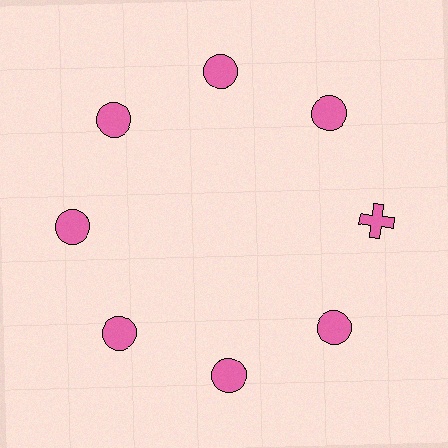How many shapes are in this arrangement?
There are 8 shapes arranged in a ring pattern.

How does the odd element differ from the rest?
It has a different shape: cross instead of circle.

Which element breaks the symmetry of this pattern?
The pink cross at roughly the 3 o'clock position breaks the symmetry. All other shapes are pink circles.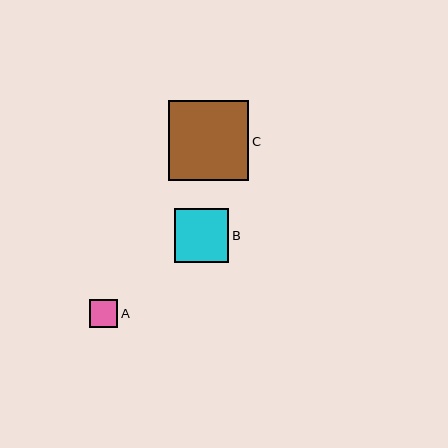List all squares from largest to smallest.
From largest to smallest: C, B, A.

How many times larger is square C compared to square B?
Square C is approximately 1.5 times the size of square B.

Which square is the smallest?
Square A is the smallest with a size of approximately 28 pixels.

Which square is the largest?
Square C is the largest with a size of approximately 80 pixels.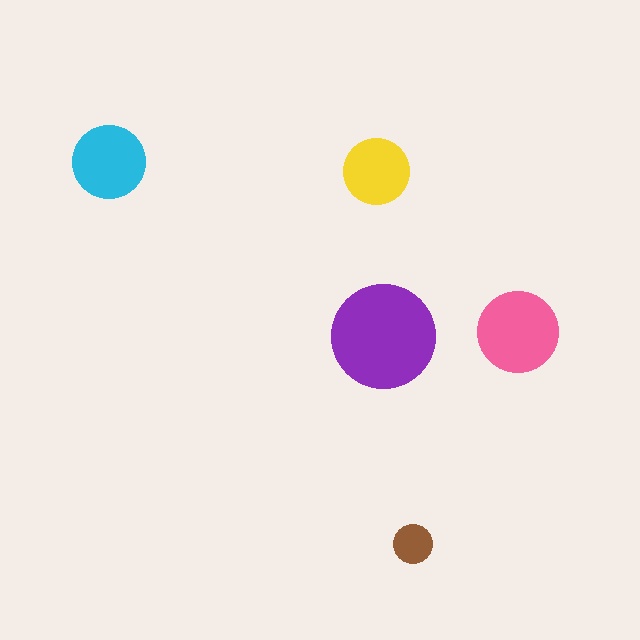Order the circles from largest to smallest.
the purple one, the pink one, the cyan one, the yellow one, the brown one.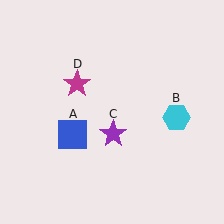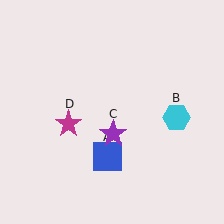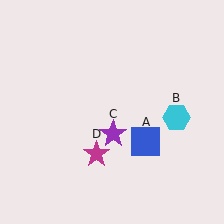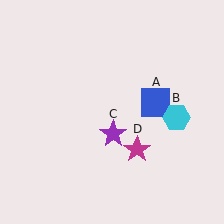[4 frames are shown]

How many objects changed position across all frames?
2 objects changed position: blue square (object A), magenta star (object D).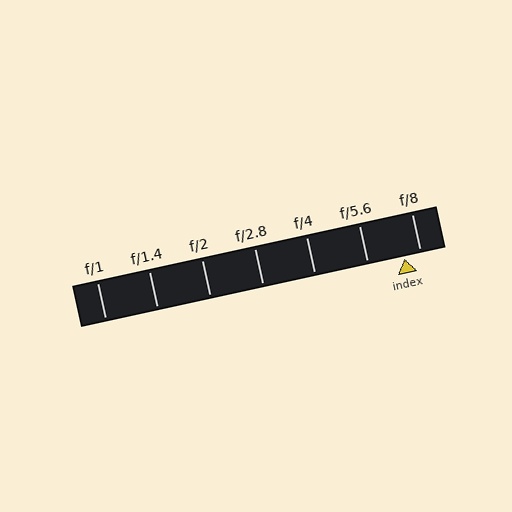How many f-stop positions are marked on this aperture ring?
There are 7 f-stop positions marked.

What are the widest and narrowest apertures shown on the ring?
The widest aperture shown is f/1 and the narrowest is f/8.